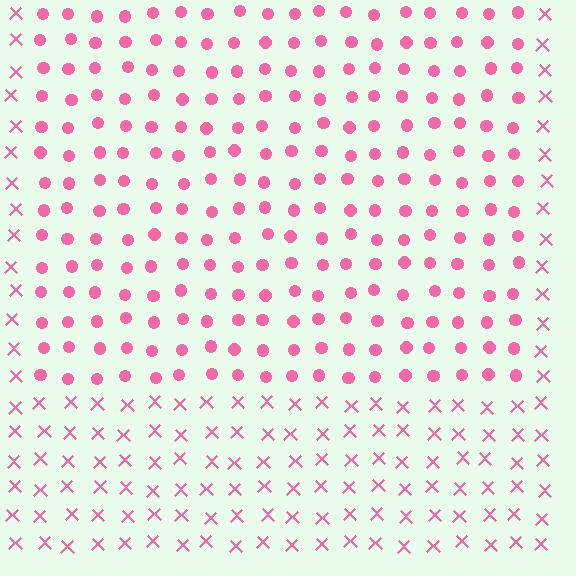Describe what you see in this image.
The image is filled with small pink elements arranged in a uniform grid. A rectangle-shaped region contains circles, while the surrounding area contains X marks. The boundary is defined purely by the change in element shape.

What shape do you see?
I see a rectangle.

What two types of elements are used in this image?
The image uses circles inside the rectangle region and X marks outside it.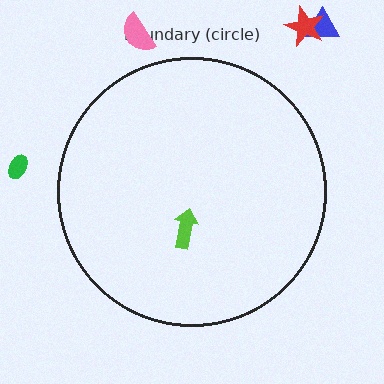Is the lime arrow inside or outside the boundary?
Inside.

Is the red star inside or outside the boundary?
Outside.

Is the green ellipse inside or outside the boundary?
Outside.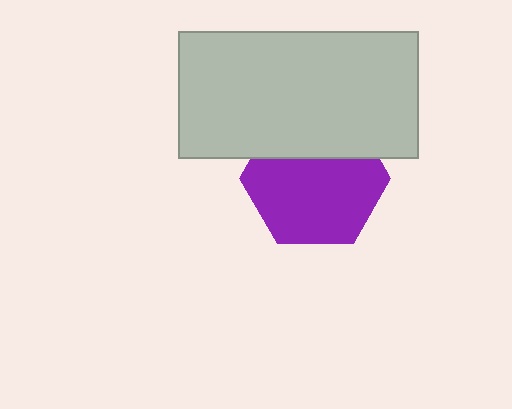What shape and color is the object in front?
The object in front is a light gray rectangle.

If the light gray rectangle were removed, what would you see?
You would see the complete purple hexagon.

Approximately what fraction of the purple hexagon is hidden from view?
Roughly 33% of the purple hexagon is hidden behind the light gray rectangle.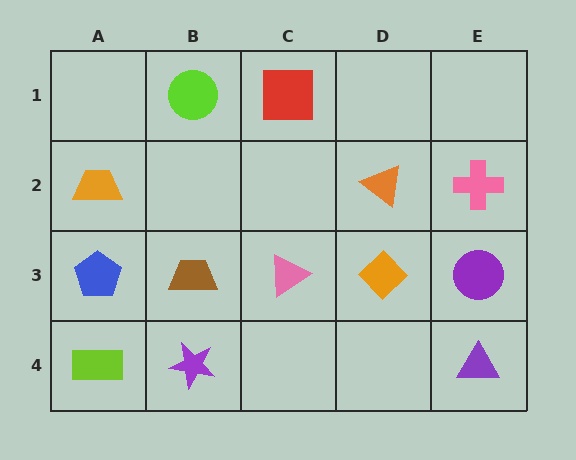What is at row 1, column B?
A lime circle.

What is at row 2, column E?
A pink cross.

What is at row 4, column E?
A purple triangle.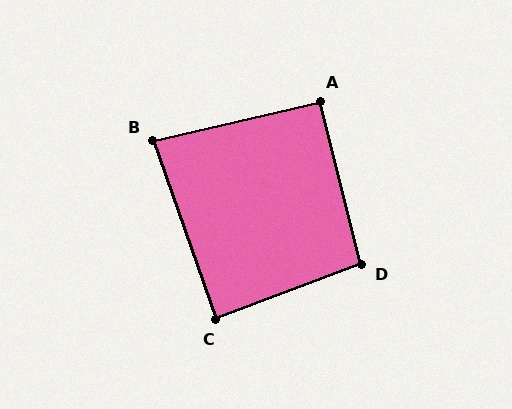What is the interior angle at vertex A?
Approximately 91 degrees (approximately right).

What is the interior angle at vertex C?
Approximately 89 degrees (approximately right).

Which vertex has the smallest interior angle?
B, at approximately 84 degrees.